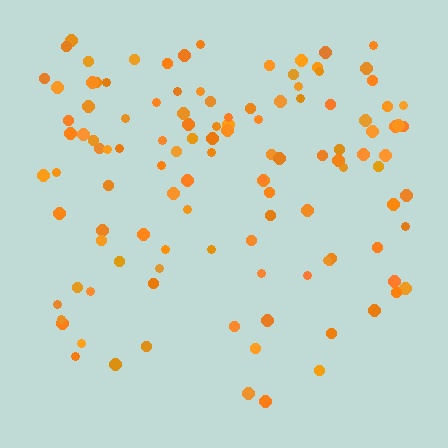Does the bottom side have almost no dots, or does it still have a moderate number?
Still a moderate number, just noticeably fewer than the top.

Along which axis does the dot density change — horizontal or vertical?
Vertical.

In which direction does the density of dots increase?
From bottom to top, with the top side densest.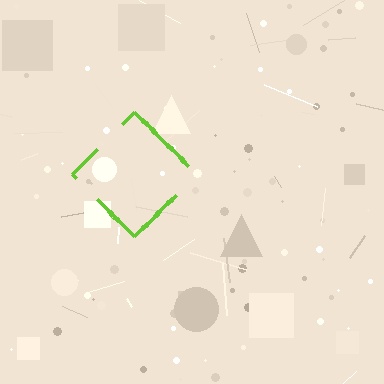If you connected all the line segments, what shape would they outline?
They would outline a diamond.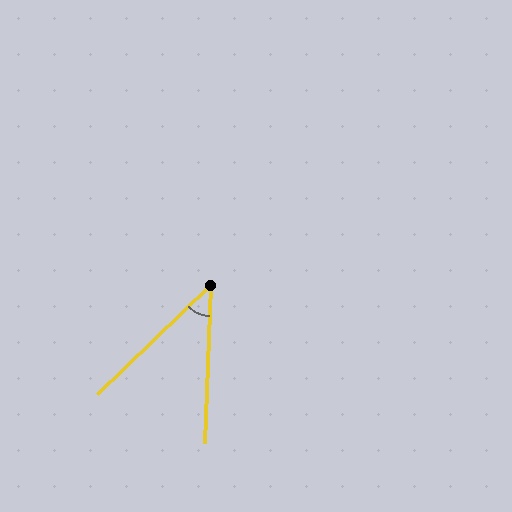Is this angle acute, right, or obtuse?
It is acute.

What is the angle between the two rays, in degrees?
Approximately 44 degrees.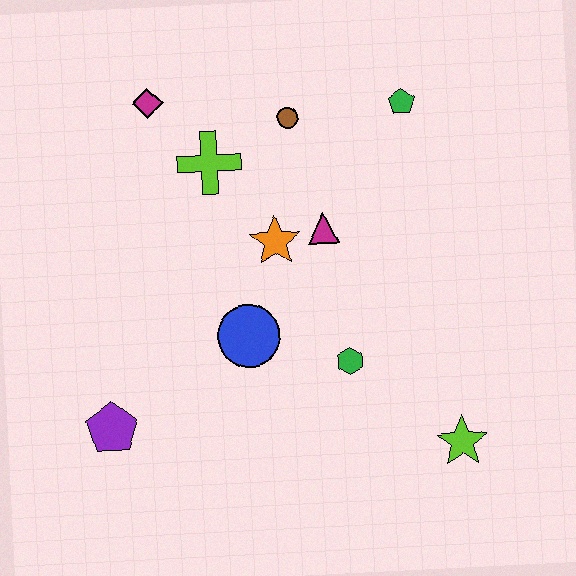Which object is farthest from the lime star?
The magenta diamond is farthest from the lime star.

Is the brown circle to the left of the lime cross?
No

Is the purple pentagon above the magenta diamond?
No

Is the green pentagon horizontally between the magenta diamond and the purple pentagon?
No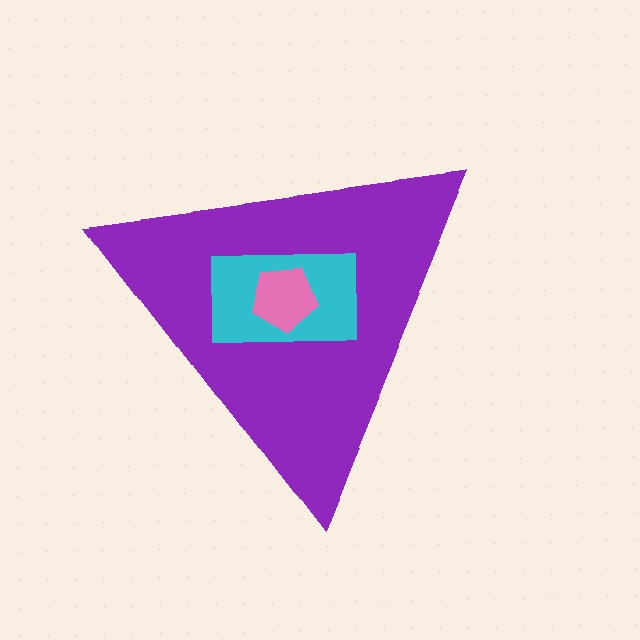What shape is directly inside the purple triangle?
The cyan rectangle.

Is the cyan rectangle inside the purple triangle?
Yes.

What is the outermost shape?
The purple triangle.